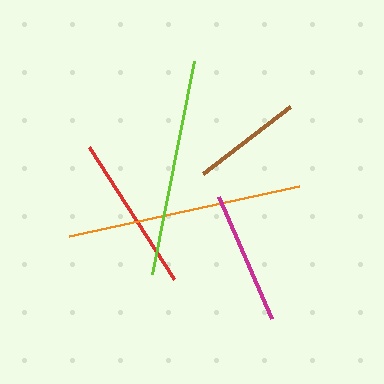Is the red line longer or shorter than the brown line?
The red line is longer than the brown line.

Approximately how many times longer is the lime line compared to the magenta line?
The lime line is approximately 1.6 times the length of the magenta line.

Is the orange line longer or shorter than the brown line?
The orange line is longer than the brown line.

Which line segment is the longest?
The orange line is the longest at approximately 236 pixels.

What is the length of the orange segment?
The orange segment is approximately 236 pixels long.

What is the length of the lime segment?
The lime segment is approximately 218 pixels long.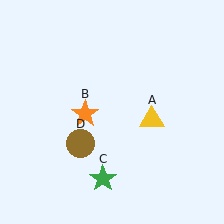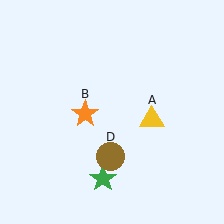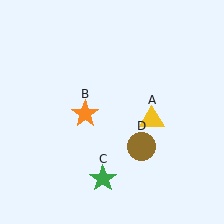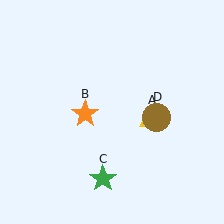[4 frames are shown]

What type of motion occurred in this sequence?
The brown circle (object D) rotated counterclockwise around the center of the scene.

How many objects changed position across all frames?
1 object changed position: brown circle (object D).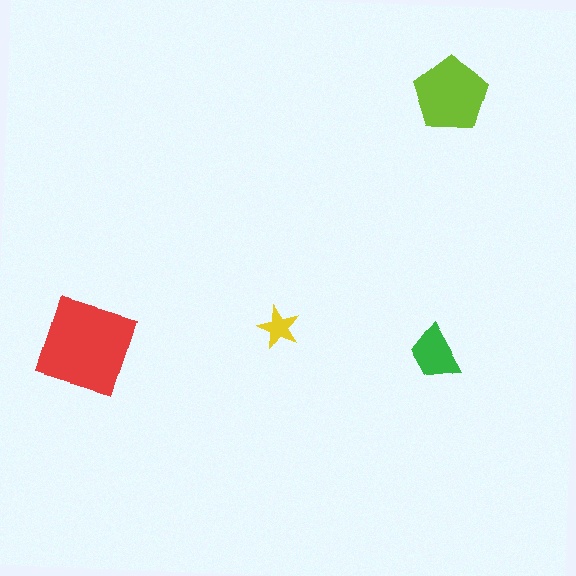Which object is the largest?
The red diamond.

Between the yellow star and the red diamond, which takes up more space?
The red diamond.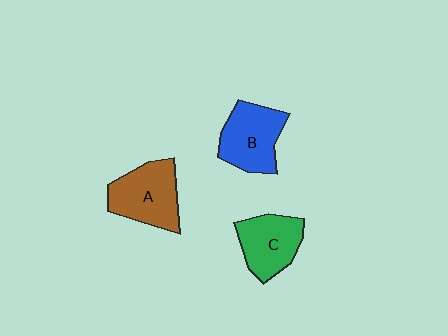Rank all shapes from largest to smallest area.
From largest to smallest: A (brown), B (blue), C (green).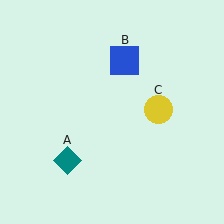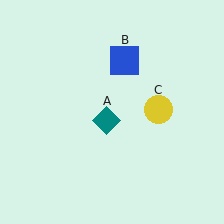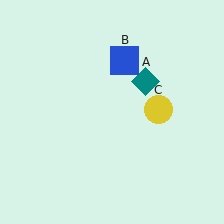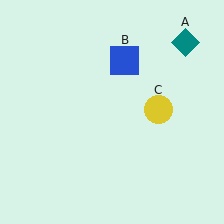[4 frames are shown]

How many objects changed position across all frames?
1 object changed position: teal diamond (object A).